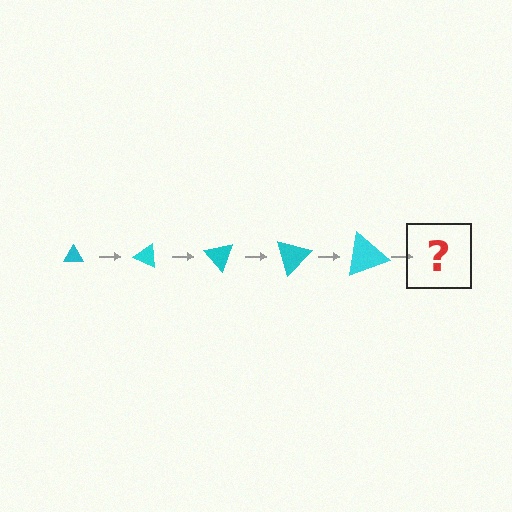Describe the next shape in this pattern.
It should be a triangle, larger than the previous one and rotated 125 degrees from the start.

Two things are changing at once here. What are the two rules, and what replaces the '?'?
The two rules are that the triangle grows larger each step and it rotates 25 degrees each step. The '?' should be a triangle, larger than the previous one and rotated 125 degrees from the start.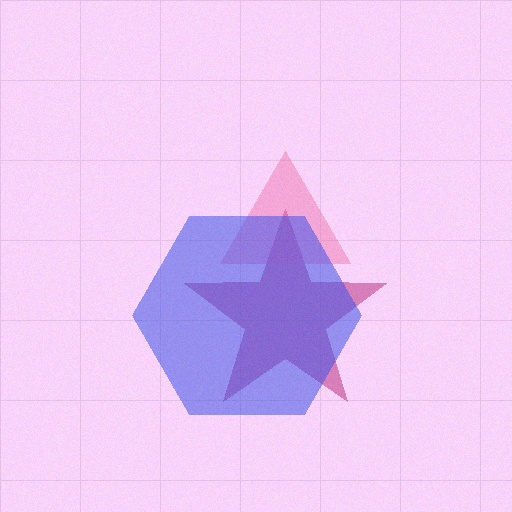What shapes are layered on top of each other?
The layered shapes are: a magenta star, a pink triangle, a blue hexagon.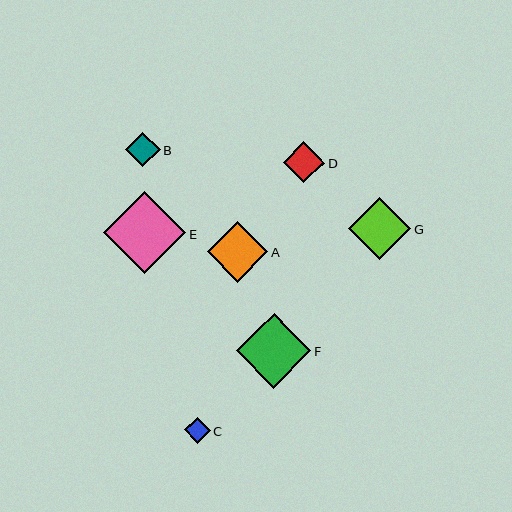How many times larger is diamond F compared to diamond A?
Diamond F is approximately 1.2 times the size of diamond A.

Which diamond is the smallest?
Diamond C is the smallest with a size of approximately 26 pixels.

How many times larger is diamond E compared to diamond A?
Diamond E is approximately 1.4 times the size of diamond A.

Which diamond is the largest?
Diamond E is the largest with a size of approximately 82 pixels.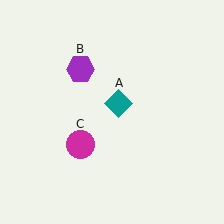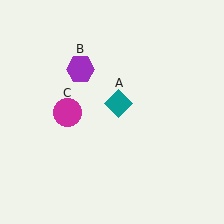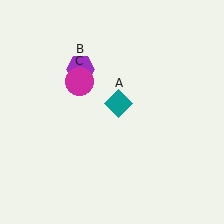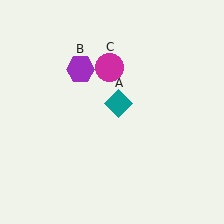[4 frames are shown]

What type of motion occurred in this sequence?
The magenta circle (object C) rotated clockwise around the center of the scene.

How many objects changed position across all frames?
1 object changed position: magenta circle (object C).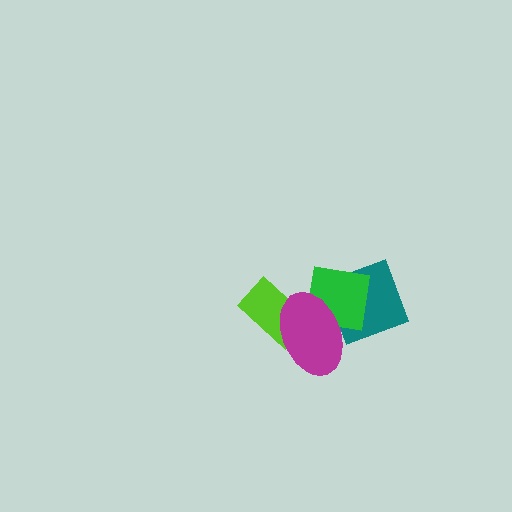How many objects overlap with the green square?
2 objects overlap with the green square.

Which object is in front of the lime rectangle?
The magenta ellipse is in front of the lime rectangle.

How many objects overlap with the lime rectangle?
1 object overlaps with the lime rectangle.